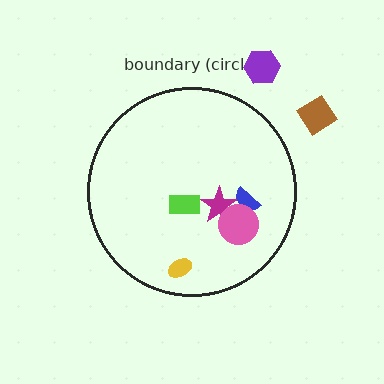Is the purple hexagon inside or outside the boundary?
Outside.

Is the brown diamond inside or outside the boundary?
Outside.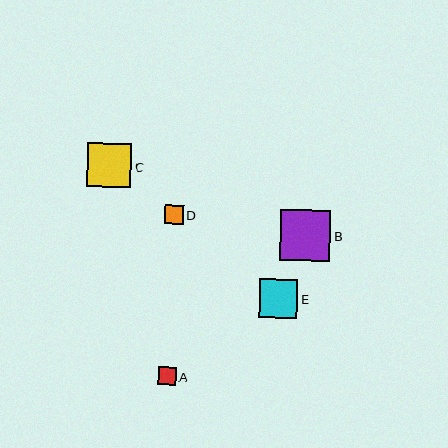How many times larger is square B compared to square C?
Square B is approximately 1.1 times the size of square C.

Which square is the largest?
Square B is the largest with a size of approximately 50 pixels.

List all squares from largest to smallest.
From largest to smallest: B, C, E, D, A.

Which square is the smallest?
Square A is the smallest with a size of approximately 17 pixels.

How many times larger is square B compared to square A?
Square B is approximately 2.9 times the size of square A.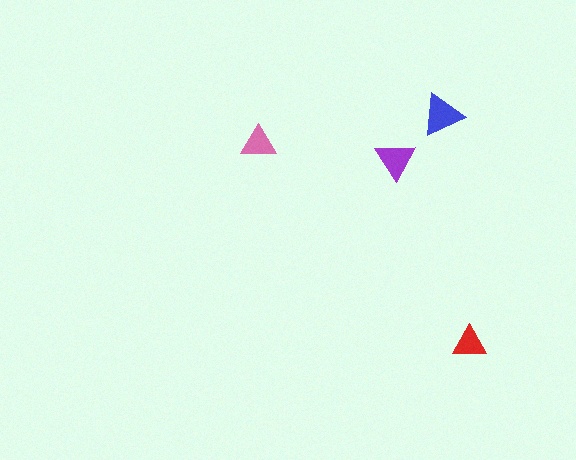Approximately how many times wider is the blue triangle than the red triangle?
About 1.5 times wider.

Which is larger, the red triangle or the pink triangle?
The pink one.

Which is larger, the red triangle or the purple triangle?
The purple one.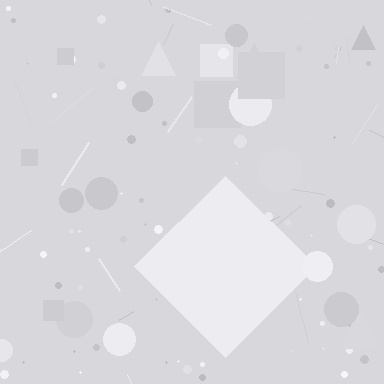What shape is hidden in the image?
A diamond is hidden in the image.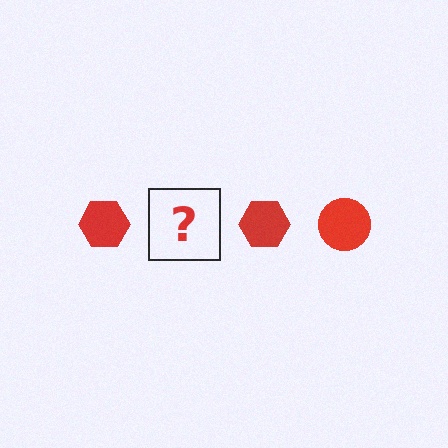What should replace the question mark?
The question mark should be replaced with a red circle.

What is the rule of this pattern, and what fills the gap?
The rule is that the pattern cycles through hexagon, circle shapes in red. The gap should be filled with a red circle.